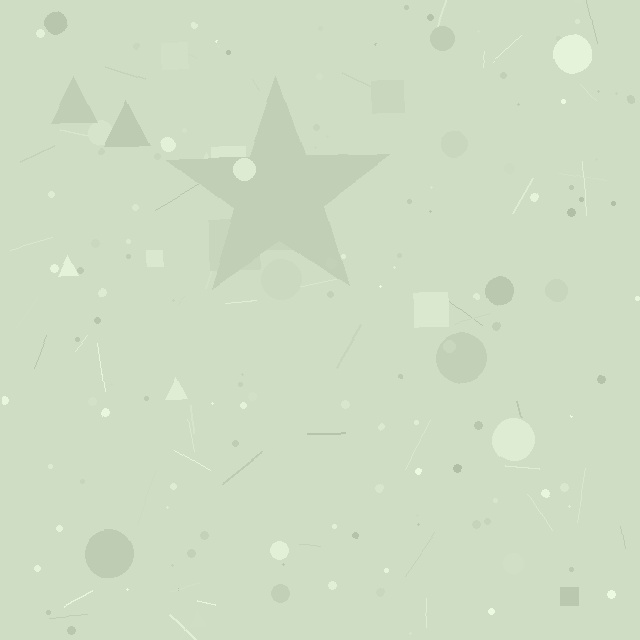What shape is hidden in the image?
A star is hidden in the image.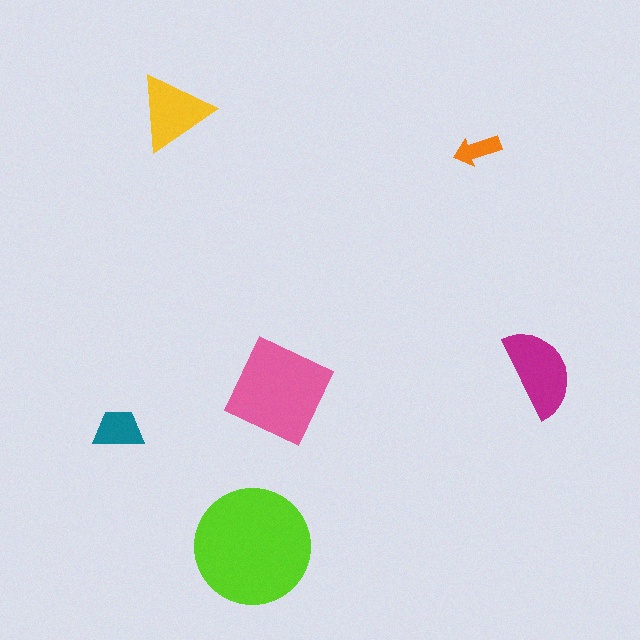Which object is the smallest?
The orange arrow.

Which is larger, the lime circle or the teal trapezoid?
The lime circle.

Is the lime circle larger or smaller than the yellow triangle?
Larger.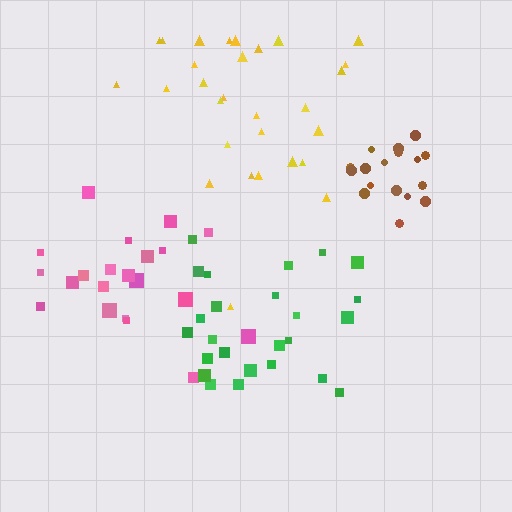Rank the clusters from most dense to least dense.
brown, pink, green, yellow.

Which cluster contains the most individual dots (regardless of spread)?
Yellow (29).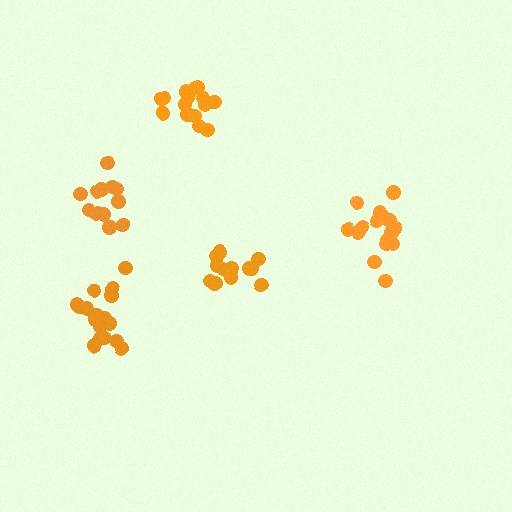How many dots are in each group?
Group 1: 19 dots, Group 2: 14 dots, Group 3: 16 dots, Group 4: 18 dots, Group 5: 13 dots (80 total).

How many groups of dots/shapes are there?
There are 5 groups.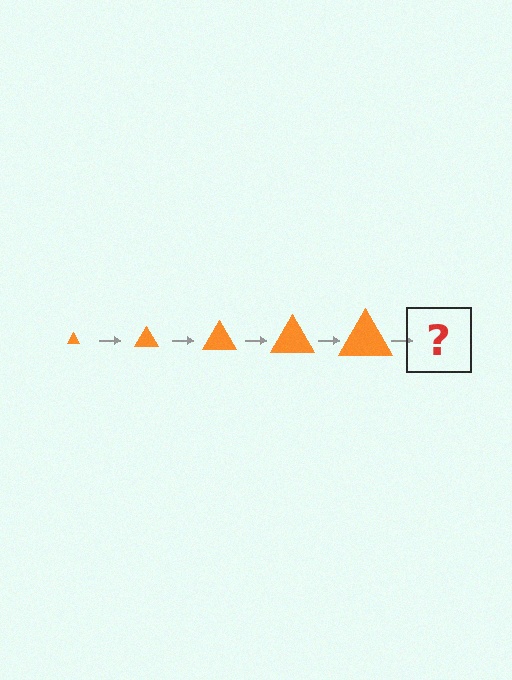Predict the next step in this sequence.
The next step is an orange triangle, larger than the previous one.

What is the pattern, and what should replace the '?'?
The pattern is that the triangle gets progressively larger each step. The '?' should be an orange triangle, larger than the previous one.